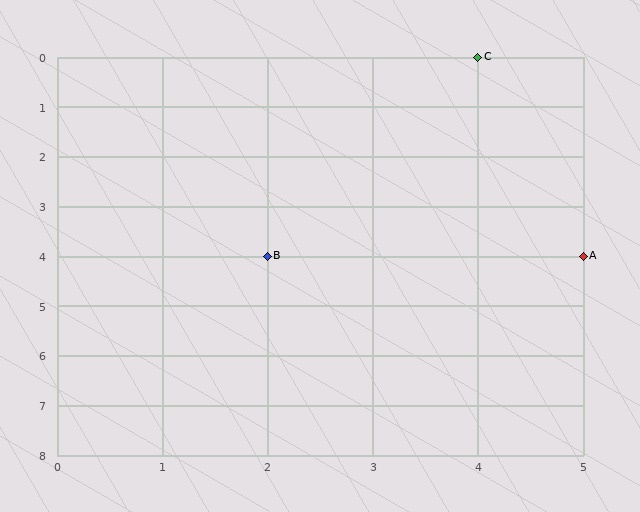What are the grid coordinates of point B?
Point B is at grid coordinates (2, 4).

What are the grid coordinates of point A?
Point A is at grid coordinates (5, 4).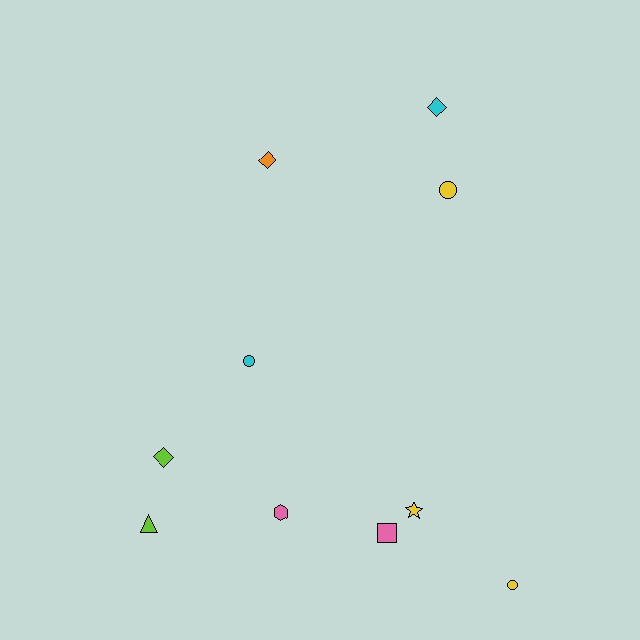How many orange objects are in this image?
There is 1 orange object.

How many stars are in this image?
There is 1 star.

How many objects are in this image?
There are 10 objects.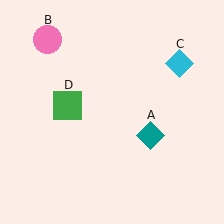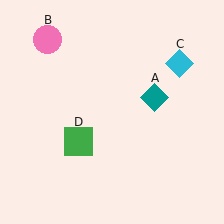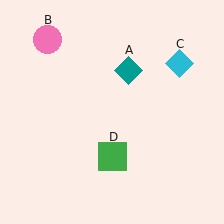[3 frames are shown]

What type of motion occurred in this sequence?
The teal diamond (object A), green square (object D) rotated counterclockwise around the center of the scene.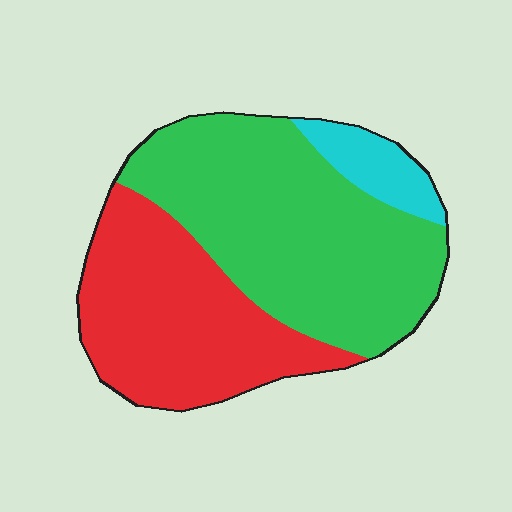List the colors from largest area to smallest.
From largest to smallest: green, red, cyan.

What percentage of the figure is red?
Red takes up between a quarter and a half of the figure.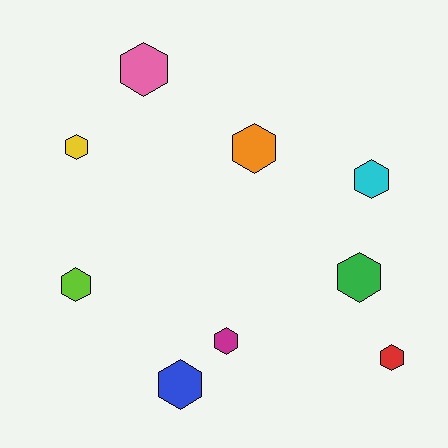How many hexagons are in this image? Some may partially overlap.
There are 9 hexagons.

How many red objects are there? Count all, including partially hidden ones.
There is 1 red object.